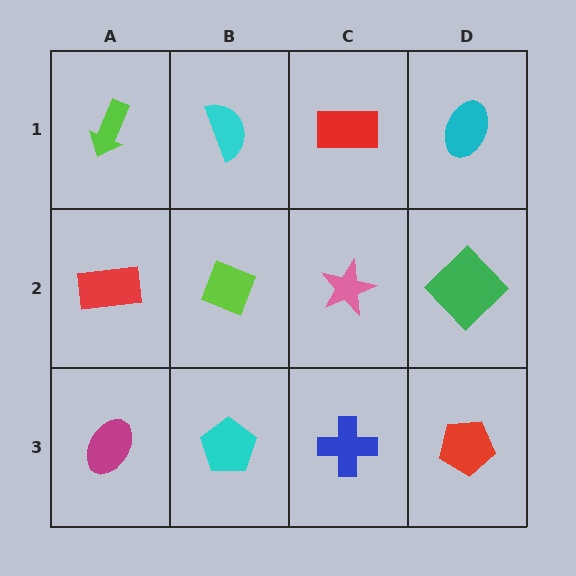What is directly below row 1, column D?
A green diamond.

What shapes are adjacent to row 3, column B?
A lime diamond (row 2, column B), a magenta ellipse (row 3, column A), a blue cross (row 3, column C).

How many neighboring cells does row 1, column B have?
3.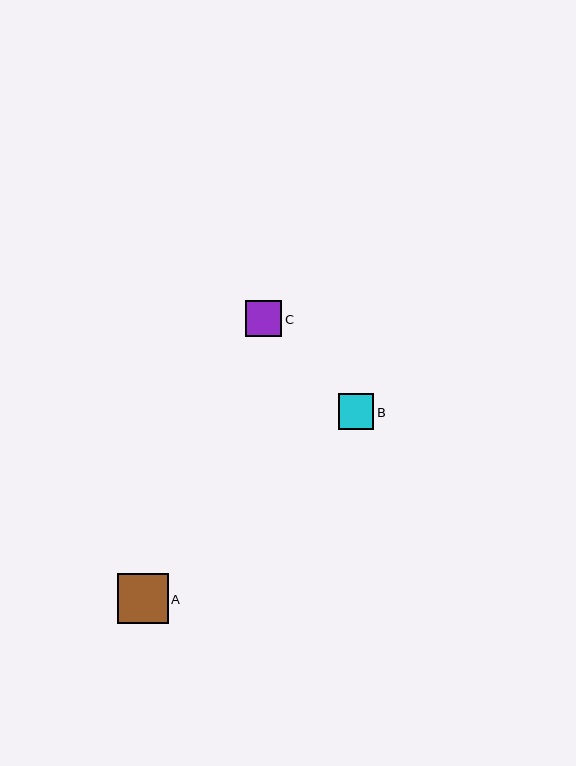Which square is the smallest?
Square B is the smallest with a size of approximately 36 pixels.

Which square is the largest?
Square A is the largest with a size of approximately 50 pixels.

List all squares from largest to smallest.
From largest to smallest: A, C, B.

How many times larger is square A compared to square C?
Square A is approximately 1.4 times the size of square C.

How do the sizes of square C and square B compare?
Square C and square B are approximately the same size.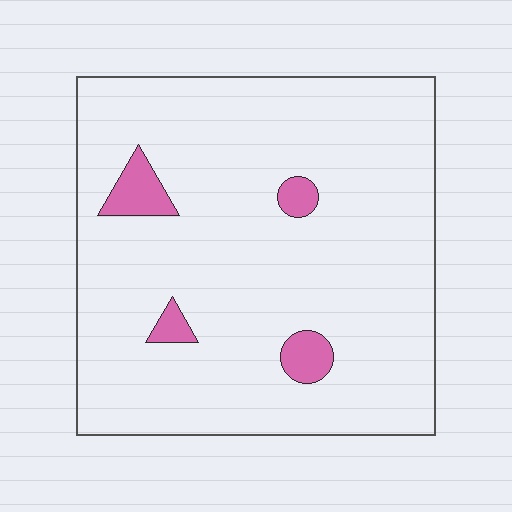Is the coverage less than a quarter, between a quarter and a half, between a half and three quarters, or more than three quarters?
Less than a quarter.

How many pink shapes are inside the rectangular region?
4.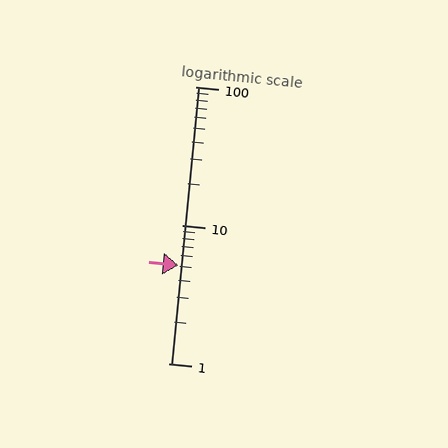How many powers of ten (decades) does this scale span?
The scale spans 2 decades, from 1 to 100.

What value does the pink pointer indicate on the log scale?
The pointer indicates approximately 5.1.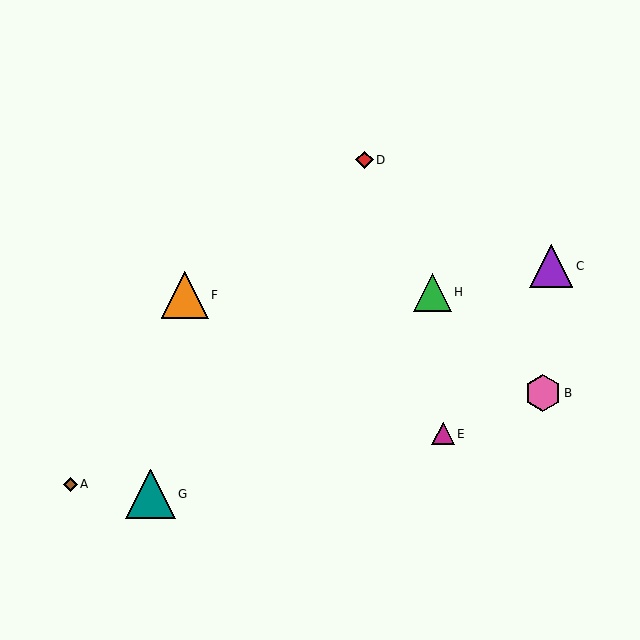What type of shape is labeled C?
Shape C is a purple triangle.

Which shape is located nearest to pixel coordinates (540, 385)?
The pink hexagon (labeled B) at (543, 393) is nearest to that location.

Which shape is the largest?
The teal triangle (labeled G) is the largest.